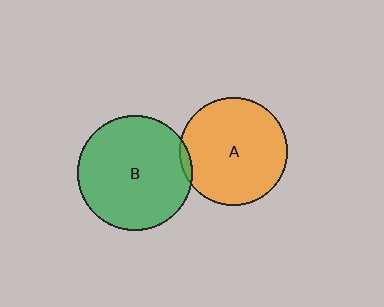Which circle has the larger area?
Circle B (green).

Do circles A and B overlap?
Yes.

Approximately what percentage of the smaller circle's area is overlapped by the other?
Approximately 5%.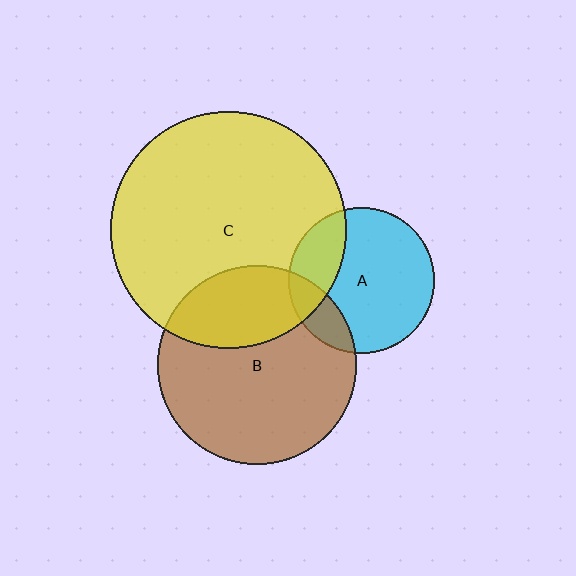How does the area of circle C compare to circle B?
Approximately 1.4 times.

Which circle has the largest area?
Circle C (yellow).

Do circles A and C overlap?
Yes.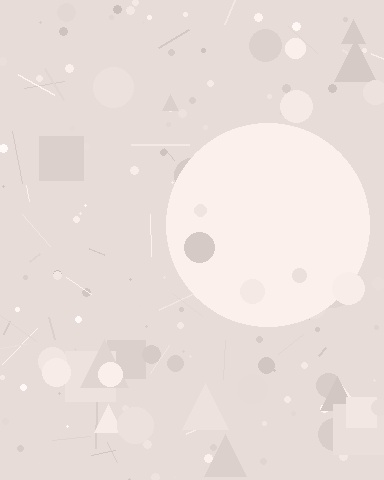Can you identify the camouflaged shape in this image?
The camouflaged shape is a circle.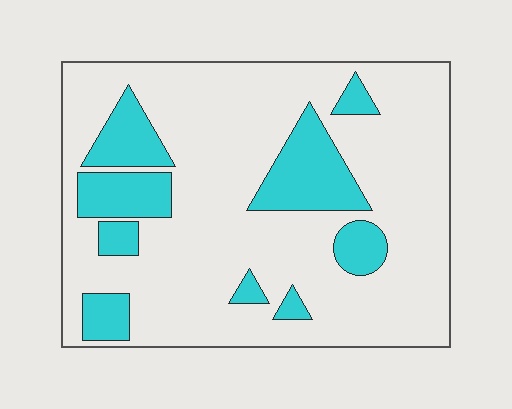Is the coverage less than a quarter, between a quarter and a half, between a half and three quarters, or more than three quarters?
Less than a quarter.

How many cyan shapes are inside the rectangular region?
9.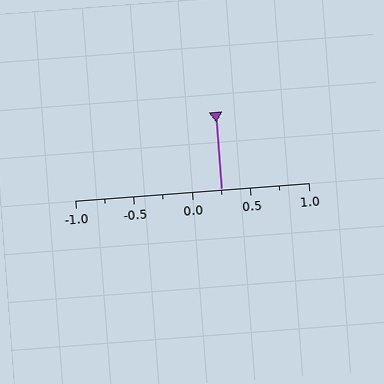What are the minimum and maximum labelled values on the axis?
The axis runs from -1.0 to 1.0.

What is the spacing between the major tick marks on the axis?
The major ticks are spaced 0.5 apart.